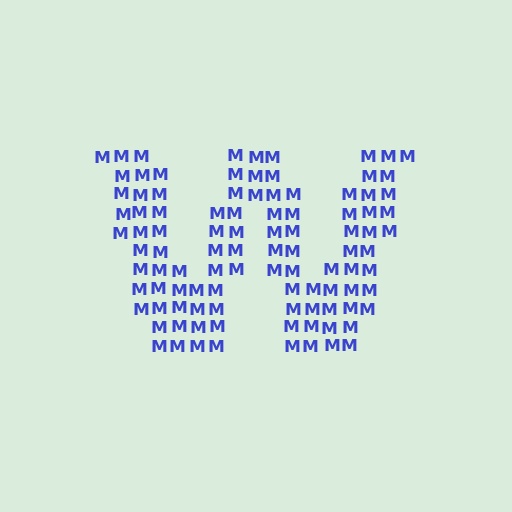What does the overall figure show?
The overall figure shows the letter W.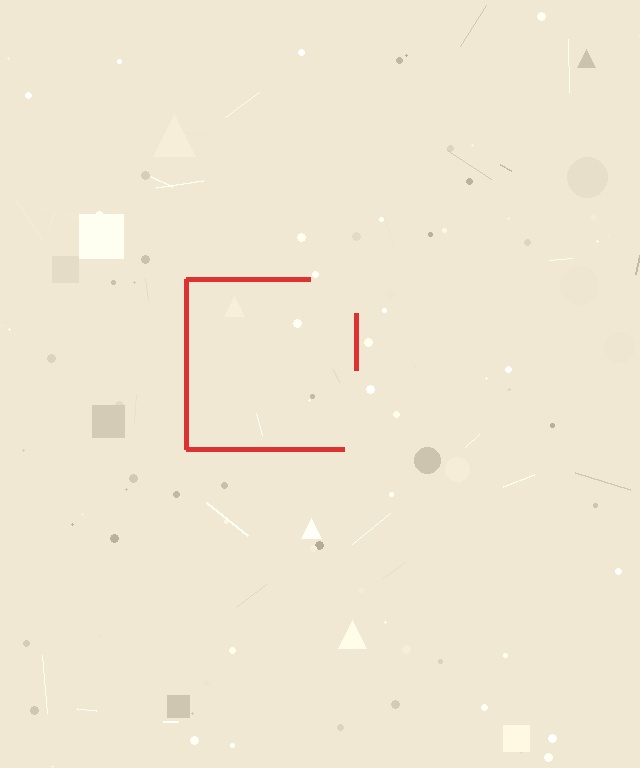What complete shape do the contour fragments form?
The contour fragments form a square.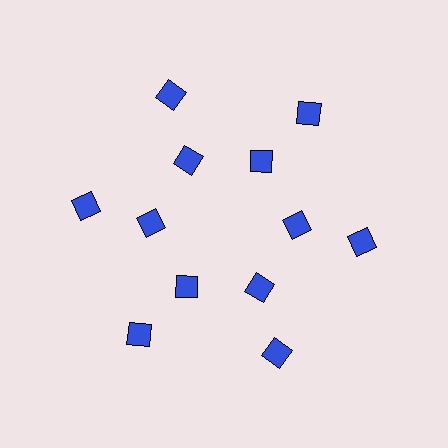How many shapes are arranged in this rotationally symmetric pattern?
There are 12 shapes, arranged in 6 groups of 2.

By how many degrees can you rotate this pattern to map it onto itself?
The pattern maps onto itself every 60 degrees of rotation.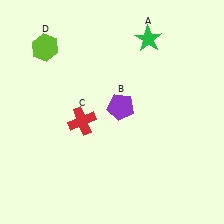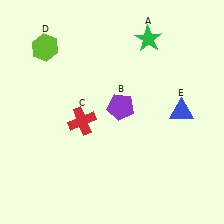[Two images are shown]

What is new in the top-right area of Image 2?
A blue triangle (E) was added in the top-right area of Image 2.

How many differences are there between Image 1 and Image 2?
There is 1 difference between the two images.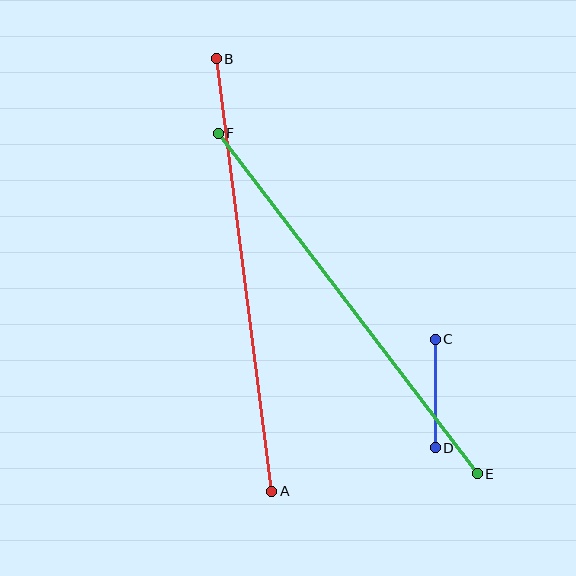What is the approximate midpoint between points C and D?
The midpoint is at approximately (435, 394) pixels.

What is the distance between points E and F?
The distance is approximately 428 pixels.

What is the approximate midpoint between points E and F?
The midpoint is at approximately (348, 304) pixels.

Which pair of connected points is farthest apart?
Points A and B are farthest apart.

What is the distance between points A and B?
The distance is approximately 436 pixels.